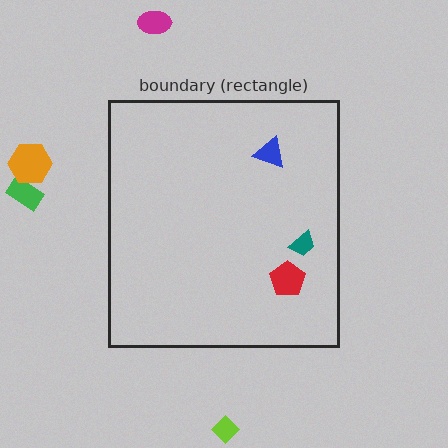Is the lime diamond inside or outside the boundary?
Outside.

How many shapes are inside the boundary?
3 inside, 4 outside.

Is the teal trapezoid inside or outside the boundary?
Inside.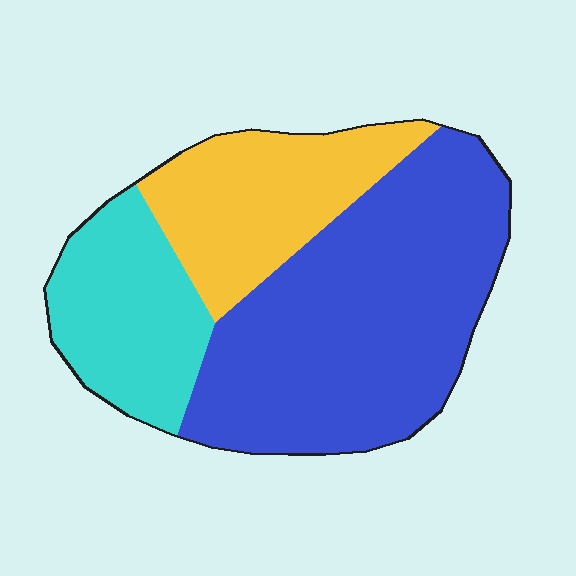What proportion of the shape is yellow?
Yellow takes up between a sixth and a third of the shape.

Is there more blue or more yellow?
Blue.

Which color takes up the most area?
Blue, at roughly 55%.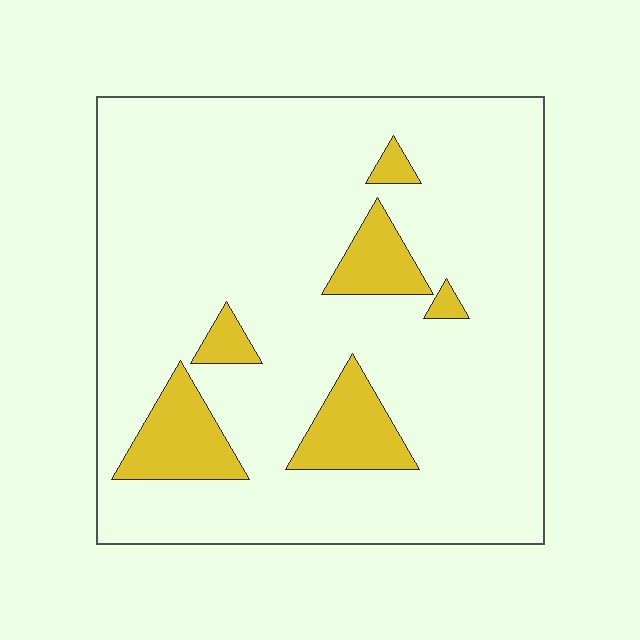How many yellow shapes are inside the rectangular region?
6.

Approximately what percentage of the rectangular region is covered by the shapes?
Approximately 15%.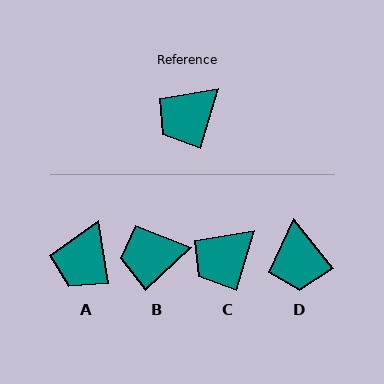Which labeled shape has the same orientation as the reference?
C.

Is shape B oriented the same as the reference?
No, it is off by about 31 degrees.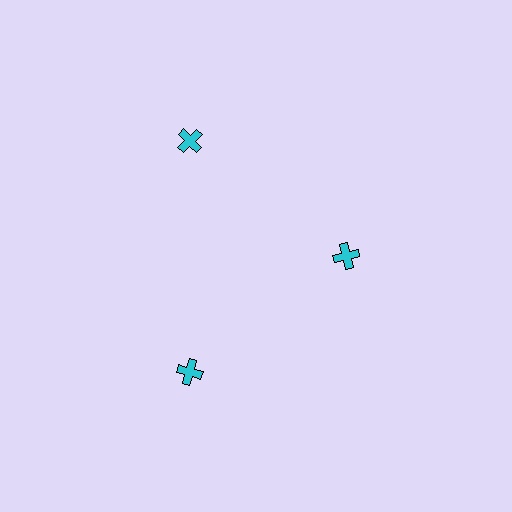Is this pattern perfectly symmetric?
No. The 3 cyan crosses are arranged in a ring, but one element near the 3 o'clock position is pulled inward toward the center, breaking the 3-fold rotational symmetry.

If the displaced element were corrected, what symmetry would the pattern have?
It would have 3-fold rotational symmetry — the pattern would map onto itself every 120 degrees.